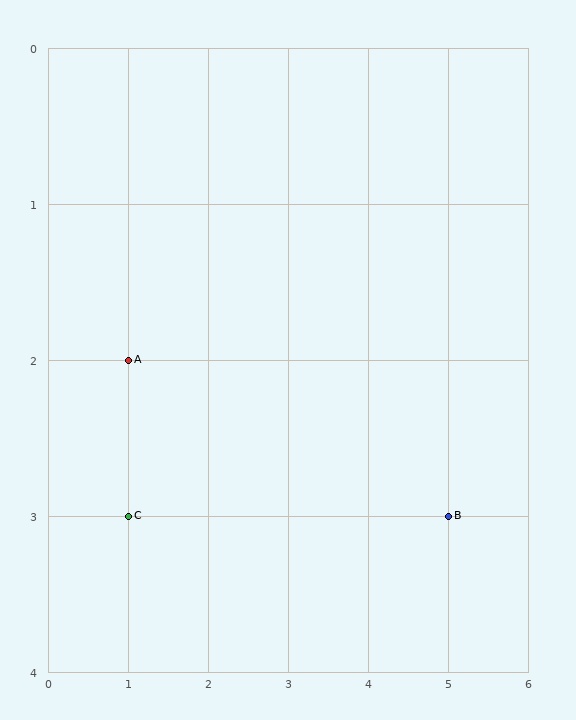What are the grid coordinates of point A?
Point A is at grid coordinates (1, 2).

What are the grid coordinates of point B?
Point B is at grid coordinates (5, 3).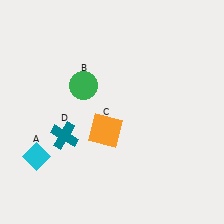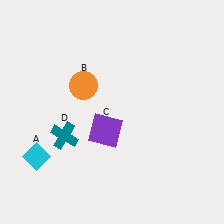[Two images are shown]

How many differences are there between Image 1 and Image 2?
There are 2 differences between the two images.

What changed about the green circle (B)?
In Image 1, B is green. In Image 2, it changed to orange.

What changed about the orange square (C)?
In Image 1, C is orange. In Image 2, it changed to purple.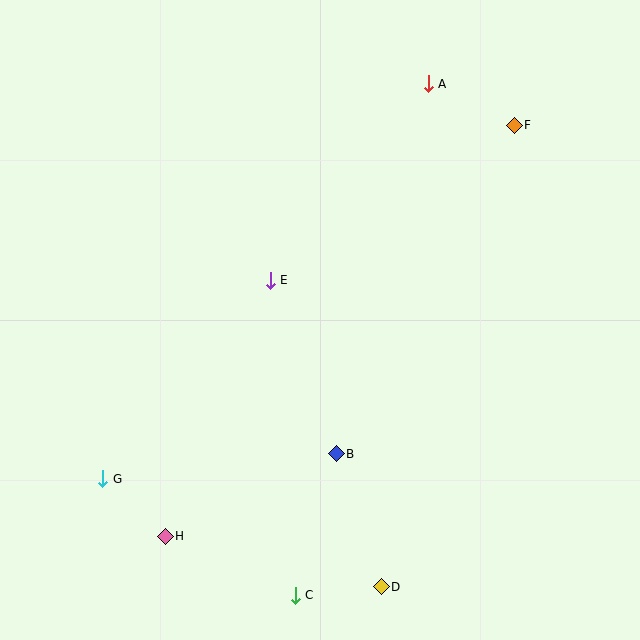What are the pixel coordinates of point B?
Point B is at (336, 454).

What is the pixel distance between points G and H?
The distance between G and H is 85 pixels.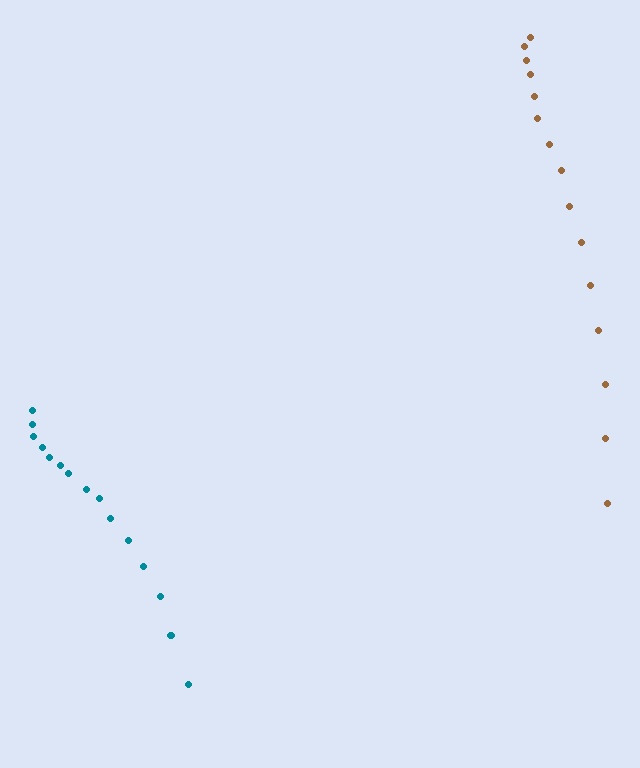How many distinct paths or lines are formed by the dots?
There are 2 distinct paths.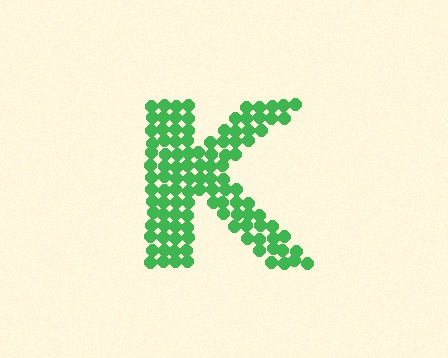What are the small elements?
The small elements are circles.